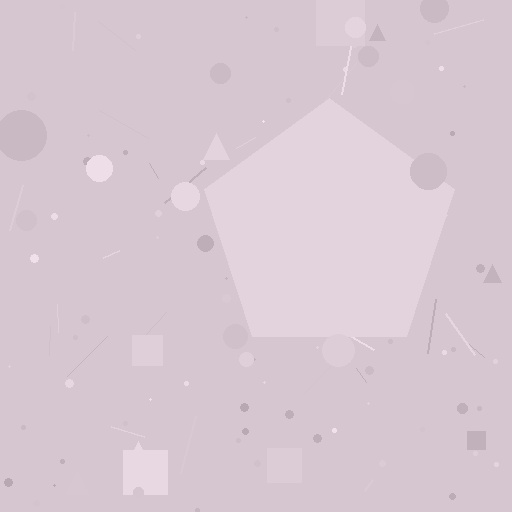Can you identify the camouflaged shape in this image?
The camouflaged shape is a pentagon.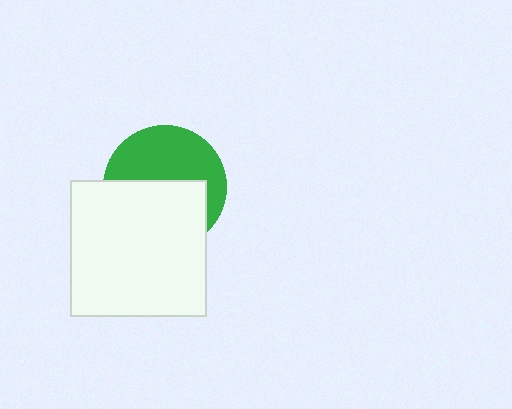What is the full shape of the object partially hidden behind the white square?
The partially hidden object is a green circle.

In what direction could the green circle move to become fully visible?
The green circle could move up. That would shift it out from behind the white square entirely.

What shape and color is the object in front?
The object in front is a white square.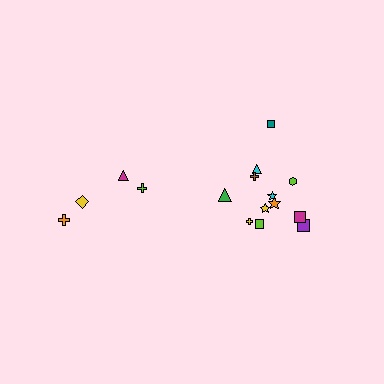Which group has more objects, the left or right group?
The right group.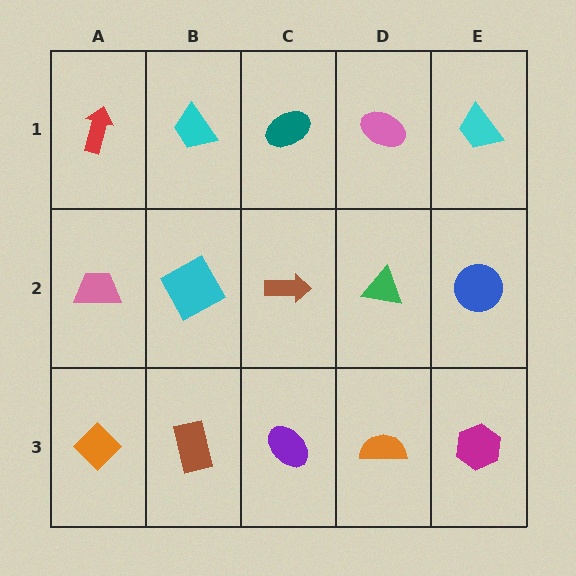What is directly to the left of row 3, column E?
An orange semicircle.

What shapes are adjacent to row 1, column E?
A blue circle (row 2, column E), a pink ellipse (row 1, column D).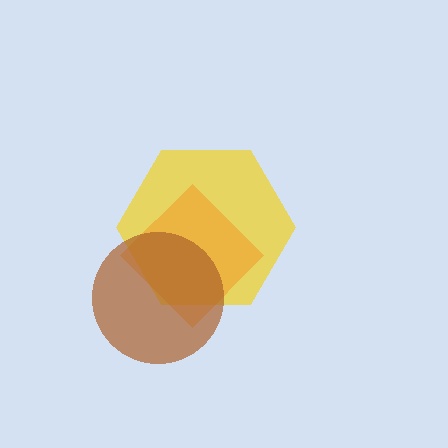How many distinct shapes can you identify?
There are 3 distinct shapes: a yellow hexagon, an orange diamond, a brown circle.